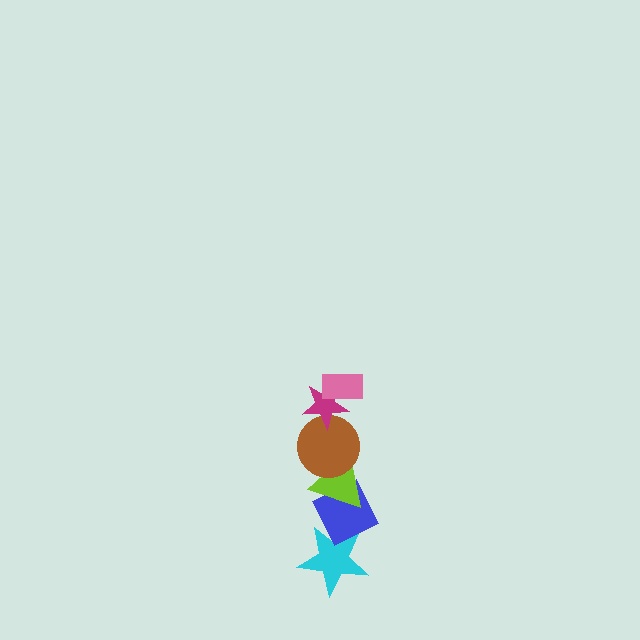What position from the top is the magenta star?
The magenta star is 2nd from the top.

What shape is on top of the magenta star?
The pink rectangle is on top of the magenta star.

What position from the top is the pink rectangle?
The pink rectangle is 1st from the top.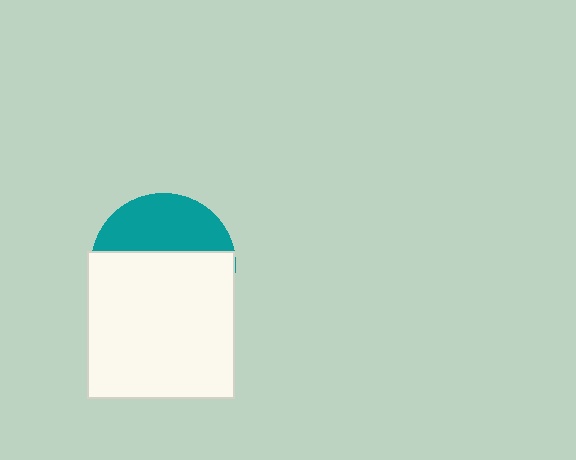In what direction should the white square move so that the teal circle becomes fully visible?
The white square should move down. That is the shortest direction to clear the overlap and leave the teal circle fully visible.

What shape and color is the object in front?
The object in front is a white square.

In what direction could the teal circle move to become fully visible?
The teal circle could move up. That would shift it out from behind the white square entirely.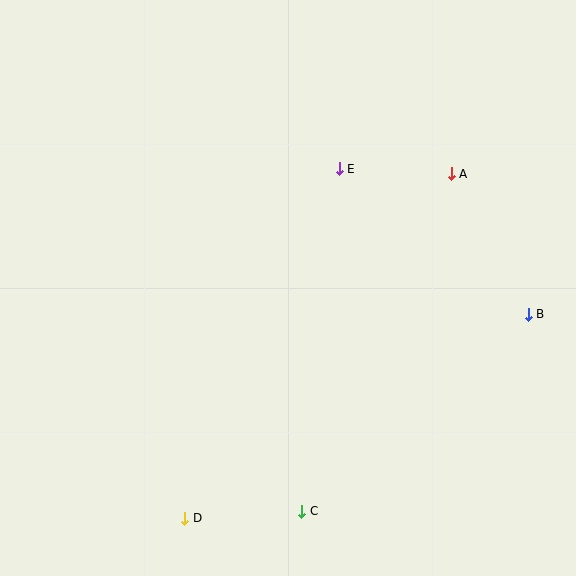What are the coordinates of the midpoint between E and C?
The midpoint between E and C is at (321, 340).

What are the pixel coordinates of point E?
Point E is at (339, 169).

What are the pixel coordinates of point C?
Point C is at (302, 511).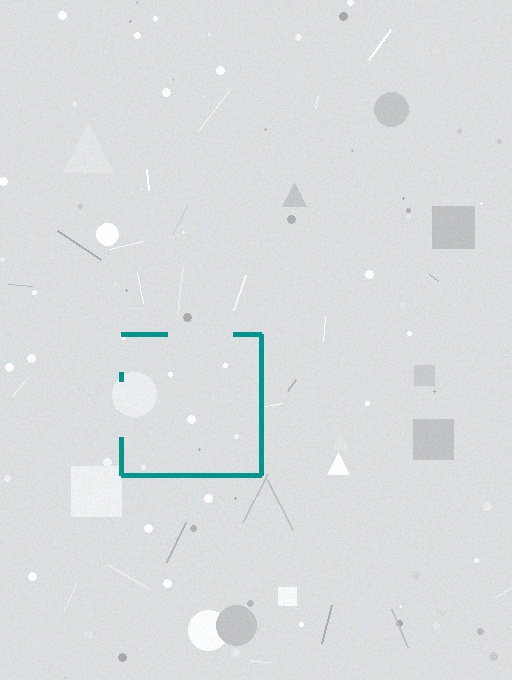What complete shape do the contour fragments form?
The contour fragments form a square.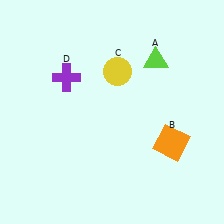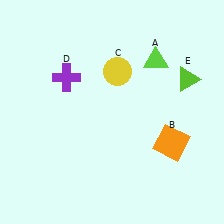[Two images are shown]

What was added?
A lime triangle (E) was added in Image 2.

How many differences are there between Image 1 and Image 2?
There is 1 difference between the two images.